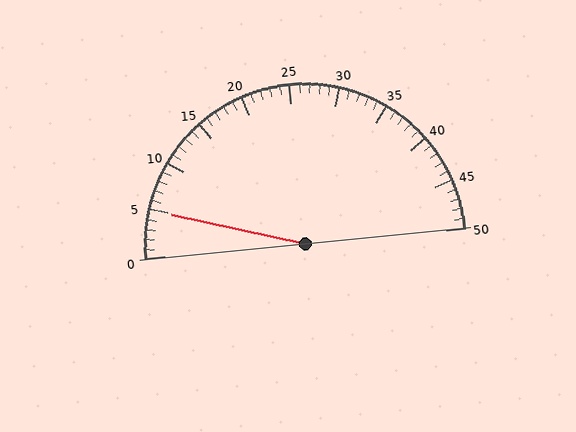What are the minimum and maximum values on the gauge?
The gauge ranges from 0 to 50.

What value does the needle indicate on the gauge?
The needle indicates approximately 5.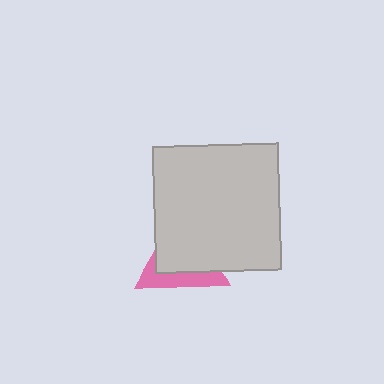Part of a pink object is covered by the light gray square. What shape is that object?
It is a triangle.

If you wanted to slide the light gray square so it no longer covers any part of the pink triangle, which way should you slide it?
Slide it toward the upper-right — that is the most direct way to separate the two shapes.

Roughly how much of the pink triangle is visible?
A small part of it is visible (roughly 35%).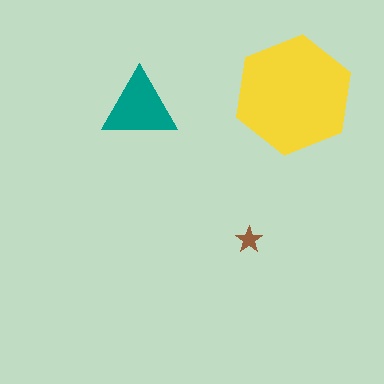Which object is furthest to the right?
The yellow hexagon is rightmost.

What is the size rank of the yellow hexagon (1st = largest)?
1st.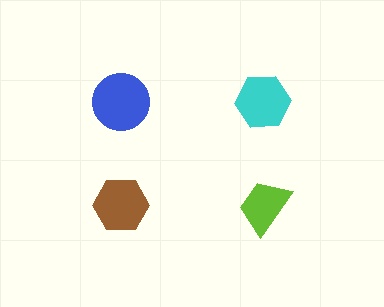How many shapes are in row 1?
2 shapes.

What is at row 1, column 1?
A blue circle.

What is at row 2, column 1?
A brown hexagon.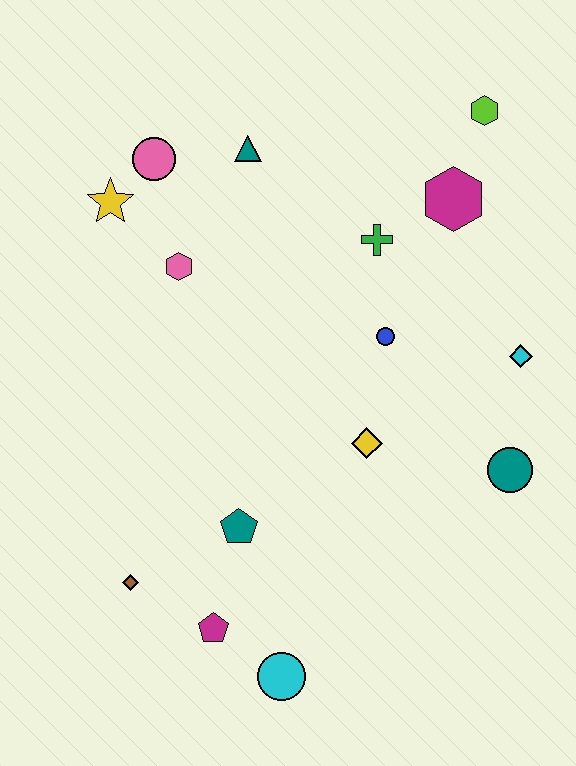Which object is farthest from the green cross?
The cyan circle is farthest from the green cross.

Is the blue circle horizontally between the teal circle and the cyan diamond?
No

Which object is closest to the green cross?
The magenta hexagon is closest to the green cross.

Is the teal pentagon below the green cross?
Yes